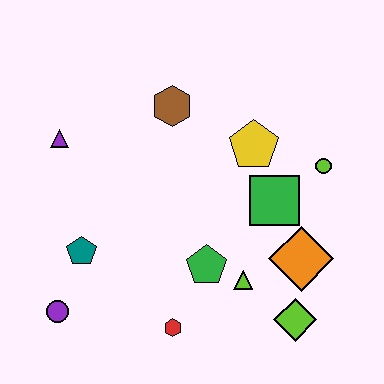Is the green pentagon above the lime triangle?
Yes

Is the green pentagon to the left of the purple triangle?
No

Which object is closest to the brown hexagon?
The yellow pentagon is closest to the brown hexagon.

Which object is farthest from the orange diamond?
The purple triangle is farthest from the orange diamond.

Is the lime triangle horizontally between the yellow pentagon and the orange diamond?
No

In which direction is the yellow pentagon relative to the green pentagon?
The yellow pentagon is above the green pentagon.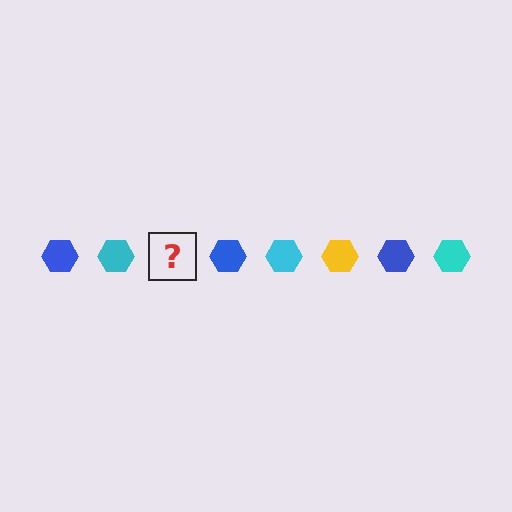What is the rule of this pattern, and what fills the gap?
The rule is that the pattern cycles through blue, cyan, yellow hexagons. The gap should be filled with a yellow hexagon.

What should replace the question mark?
The question mark should be replaced with a yellow hexagon.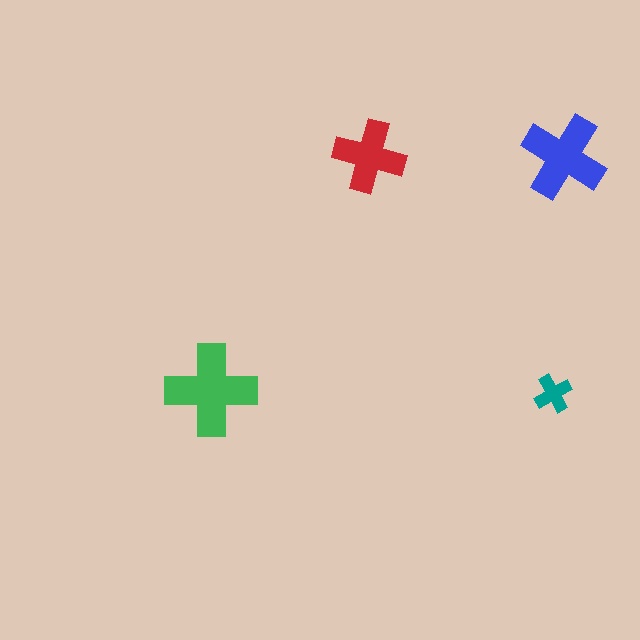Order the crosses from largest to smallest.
the green one, the blue one, the red one, the teal one.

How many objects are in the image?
There are 4 objects in the image.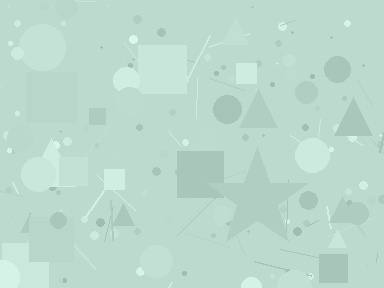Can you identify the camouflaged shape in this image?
The camouflaged shape is a star.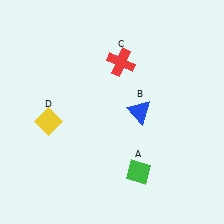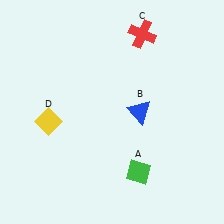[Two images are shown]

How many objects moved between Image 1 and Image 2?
1 object moved between the two images.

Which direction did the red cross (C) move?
The red cross (C) moved up.